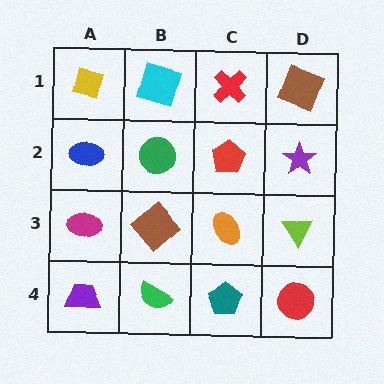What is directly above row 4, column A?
A magenta ellipse.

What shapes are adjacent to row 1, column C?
A red pentagon (row 2, column C), a cyan square (row 1, column B), a brown square (row 1, column D).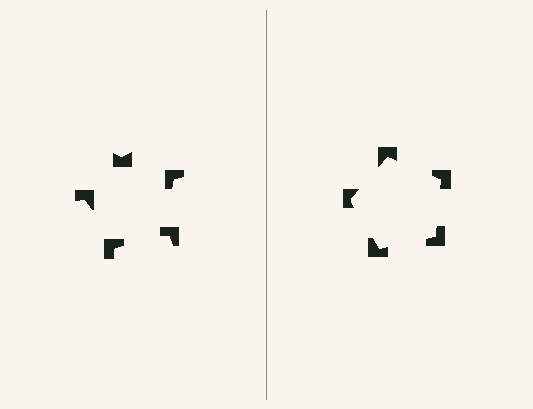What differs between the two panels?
The notched squares are positioned identically on both sides; only the wedge orientations differ. On the right they align to a pentagon; on the left they are misaligned.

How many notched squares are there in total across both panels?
10 — 5 on each side.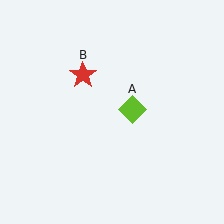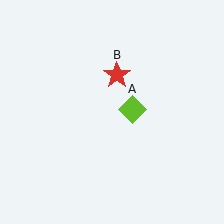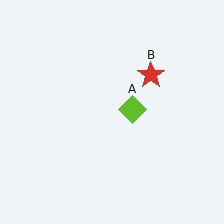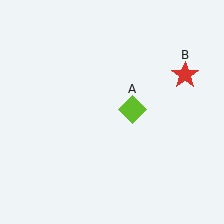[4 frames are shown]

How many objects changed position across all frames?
1 object changed position: red star (object B).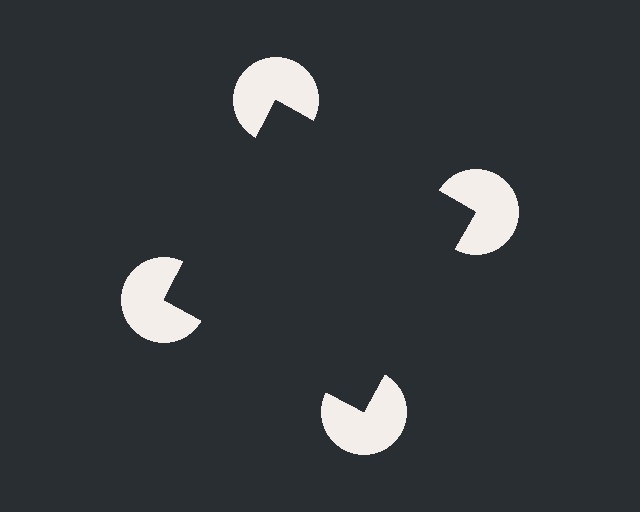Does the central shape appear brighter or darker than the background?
It typically appears slightly darker than the background, even though no actual brightness change is drawn.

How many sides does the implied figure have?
4 sides.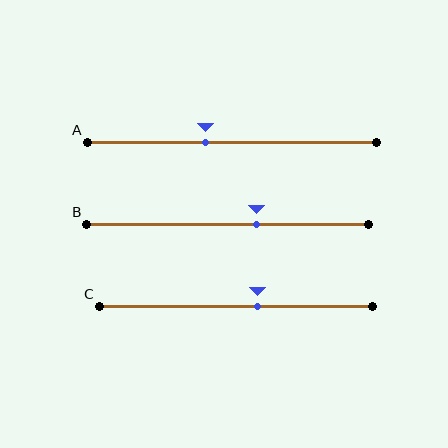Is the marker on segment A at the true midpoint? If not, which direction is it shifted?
No, the marker on segment A is shifted to the left by about 9% of the segment length.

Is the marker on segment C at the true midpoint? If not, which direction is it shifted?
No, the marker on segment C is shifted to the right by about 8% of the segment length.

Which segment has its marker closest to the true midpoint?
Segment C has its marker closest to the true midpoint.